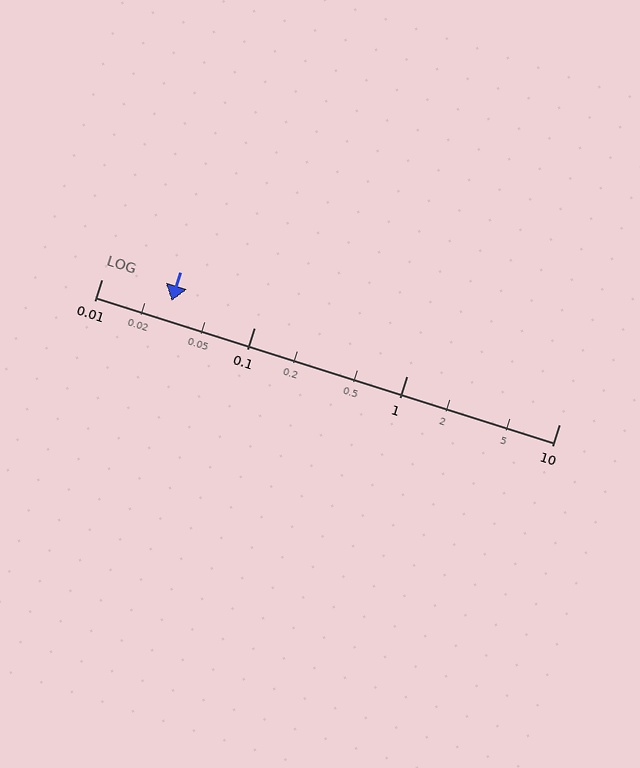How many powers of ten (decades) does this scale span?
The scale spans 3 decades, from 0.01 to 10.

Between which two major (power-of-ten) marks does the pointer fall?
The pointer is between 0.01 and 0.1.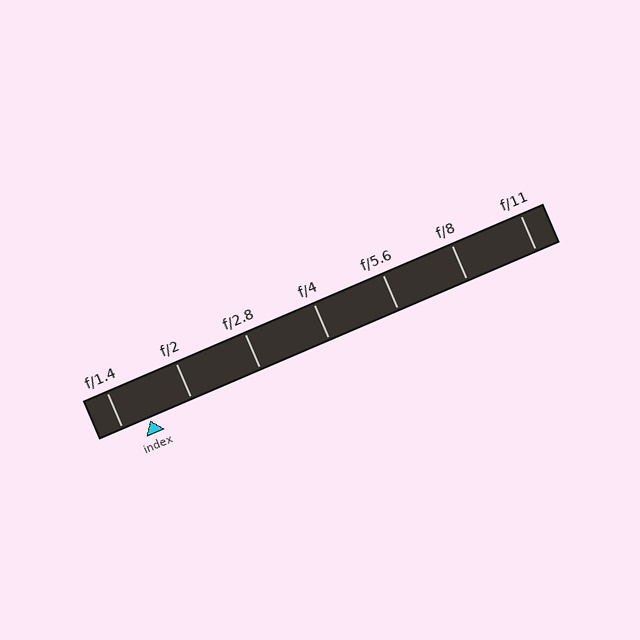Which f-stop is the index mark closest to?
The index mark is closest to f/1.4.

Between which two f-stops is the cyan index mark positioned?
The index mark is between f/1.4 and f/2.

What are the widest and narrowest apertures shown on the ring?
The widest aperture shown is f/1.4 and the narrowest is f/11.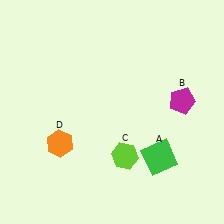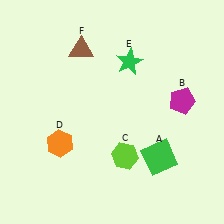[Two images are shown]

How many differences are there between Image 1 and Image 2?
There are 2 differences between the two images.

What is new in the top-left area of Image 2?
A brown triangle (F) was added in the top-left area of Image 2.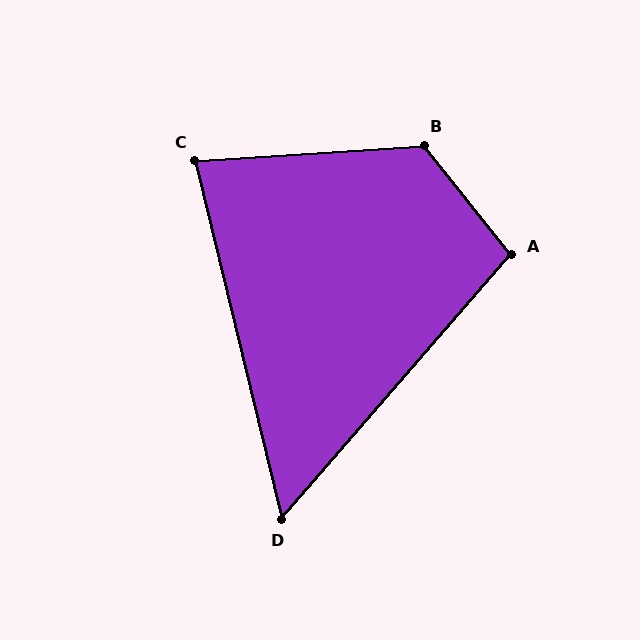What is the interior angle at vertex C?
Approximately 80 degrees (acute).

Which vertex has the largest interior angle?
B, at approximately 125 degrees.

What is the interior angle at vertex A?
Approximately 100 degrees (obtuse).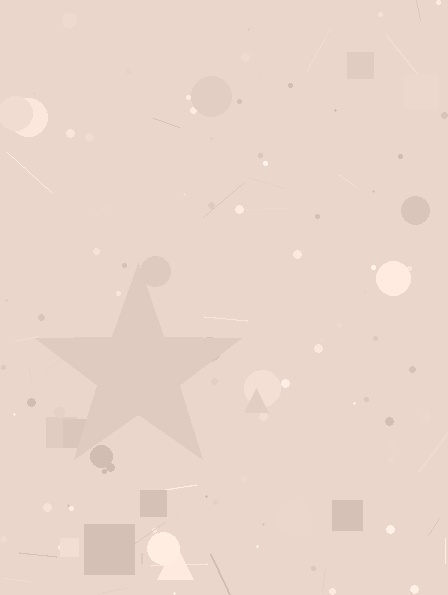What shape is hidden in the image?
A star is hidden in the image.